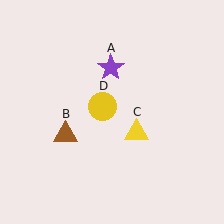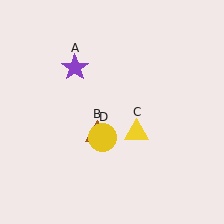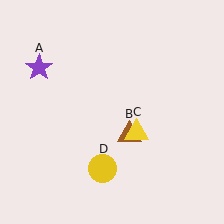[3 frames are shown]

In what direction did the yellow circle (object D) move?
The yellow circle (object D) moved down.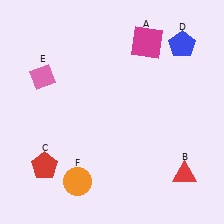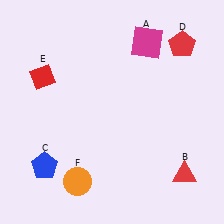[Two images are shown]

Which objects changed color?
C changed from red to blue. D changed from blue to red. E changed from pink to red.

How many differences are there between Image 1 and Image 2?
There are 3 differences between the two images.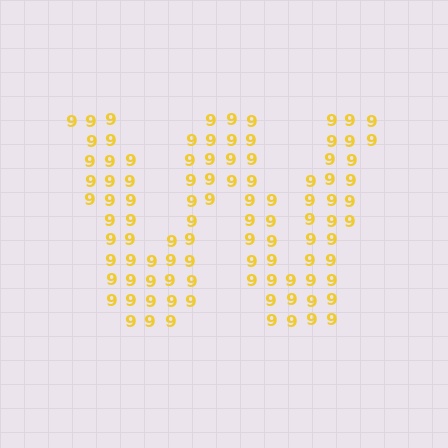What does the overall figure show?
The overall figure shows the letter W.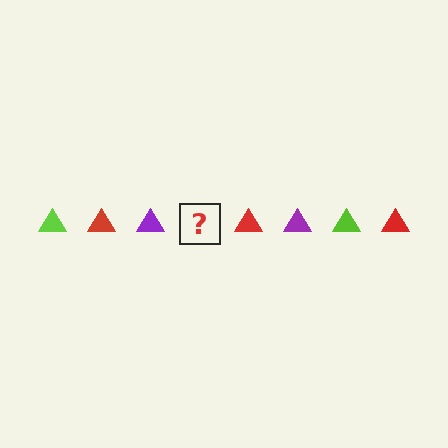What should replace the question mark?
The question mark should be replaced with a lime triangle.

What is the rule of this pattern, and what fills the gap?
The rule is that the pattern cycles through lime, red, purple triangles. The gap should be filled with a lime triangle.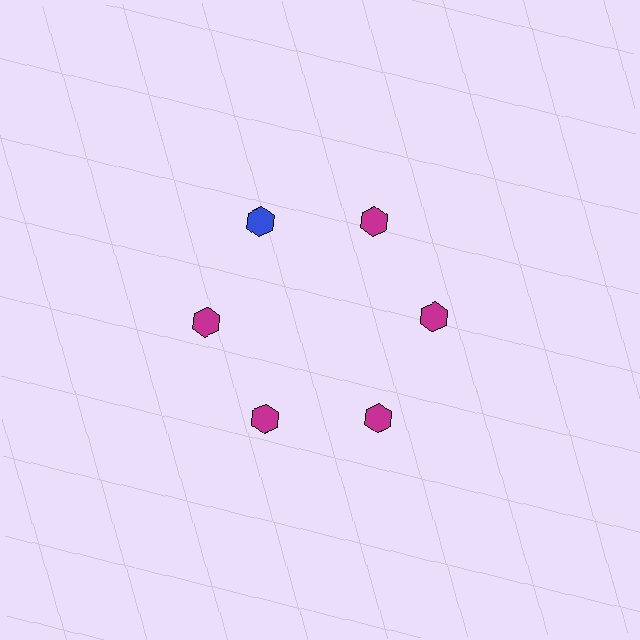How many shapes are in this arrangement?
There are 6 shapes arranged in a ring pattern.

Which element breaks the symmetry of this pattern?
The blue hexagon at roughly the 11 o'clock position breaks the symmetry. All other shapes are magenta hexagons.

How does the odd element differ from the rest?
It has a different color: blue instead of magenta.